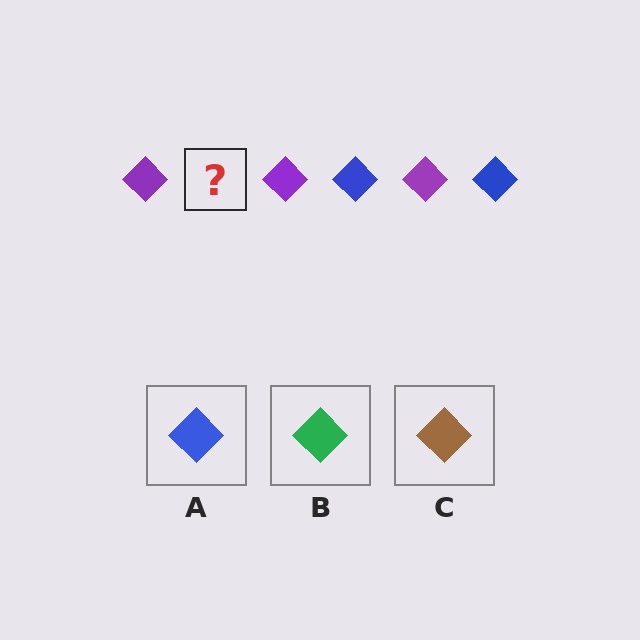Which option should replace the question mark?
Option A.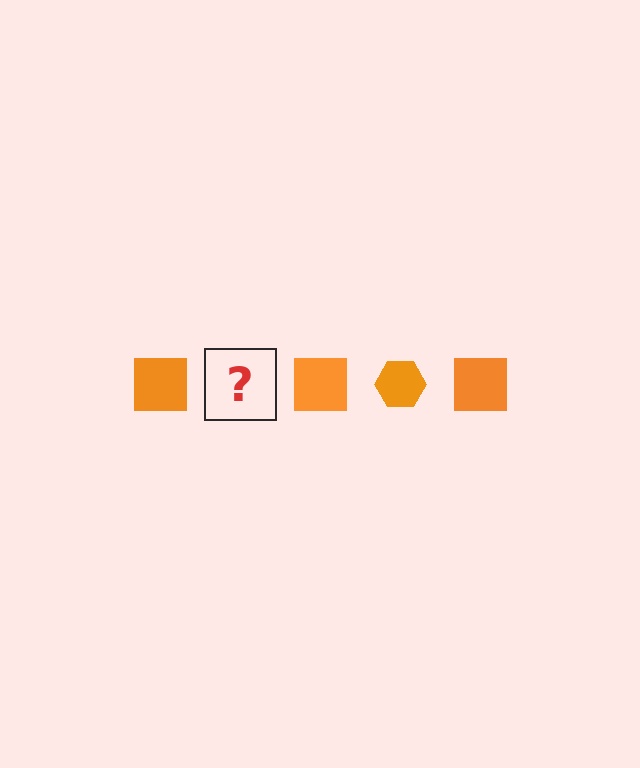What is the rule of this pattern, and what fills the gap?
The rule is that the pattern cycles through square, hexagon shapes in orange. The gap should be filled with an orange hexagon.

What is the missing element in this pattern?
The missing element is an orange hexagon.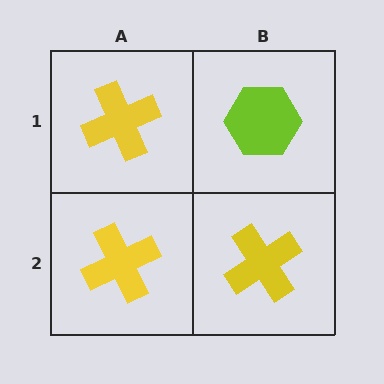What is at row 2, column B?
A yellow cross.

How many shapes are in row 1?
2 shapes.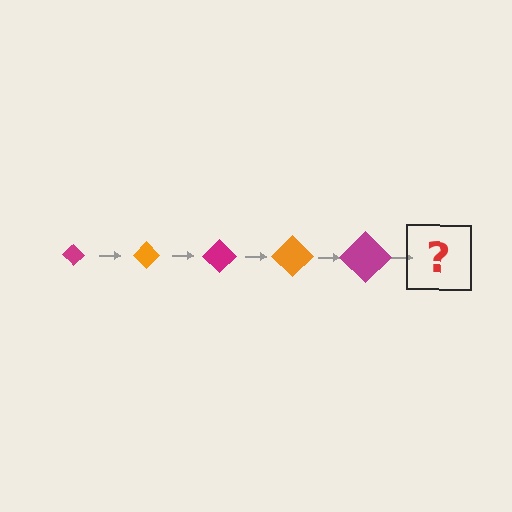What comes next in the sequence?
The next element should be an orange diamond, larger than the previous one.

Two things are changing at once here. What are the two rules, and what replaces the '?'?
The two rules are that the diamond grows larger each step and the color cycles through magenta and orange. The '?' should be an orange diamond, larger than the previous one.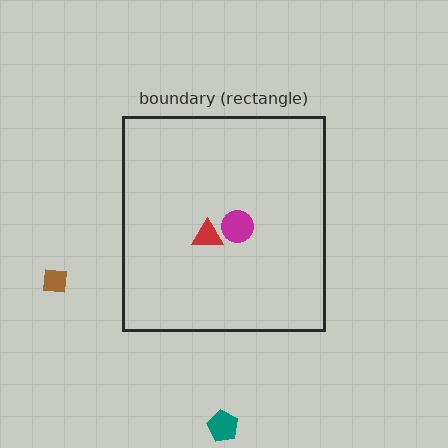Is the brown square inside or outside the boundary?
Outside.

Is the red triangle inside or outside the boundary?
Inside.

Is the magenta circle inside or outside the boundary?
Inside.